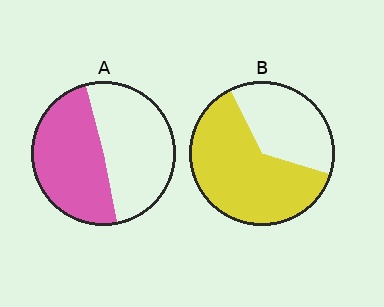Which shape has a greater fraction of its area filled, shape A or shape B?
Shape B.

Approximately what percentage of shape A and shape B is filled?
A is approximately 50% and B is approximately 65%.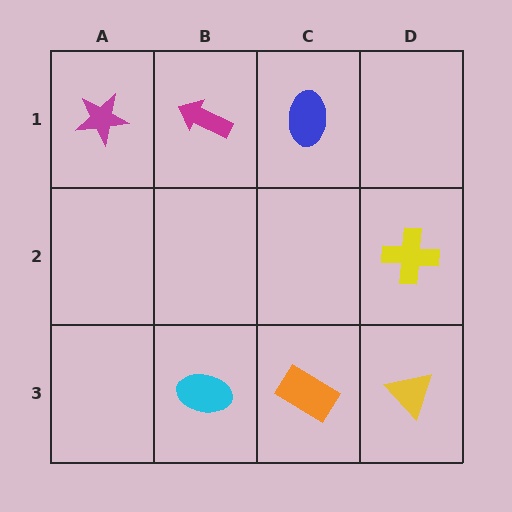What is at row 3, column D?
A yellow triangle.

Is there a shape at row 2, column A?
No, that cell is empty.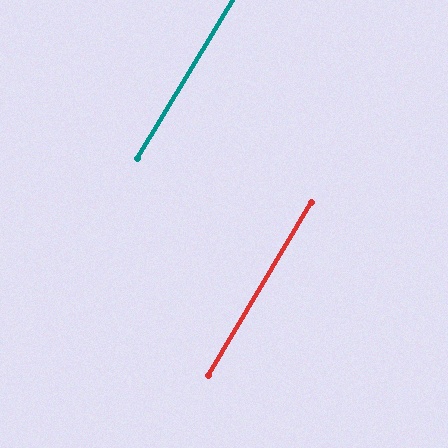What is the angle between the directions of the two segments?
Approximately 0 degrees.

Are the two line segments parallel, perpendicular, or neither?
Parallel — their directions differ by only 0.5°.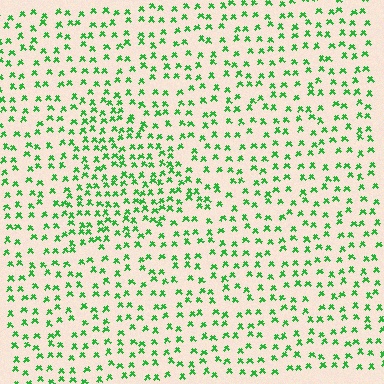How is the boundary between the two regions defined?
The boundary is defined by a change in element density (approximately 1.6x ratio). All elements are the same color, size, and shape.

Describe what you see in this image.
The image contains small green elements arranged at two different densities. A triangle-shaped region is visible where the elements are more densely packed than the surrounding area.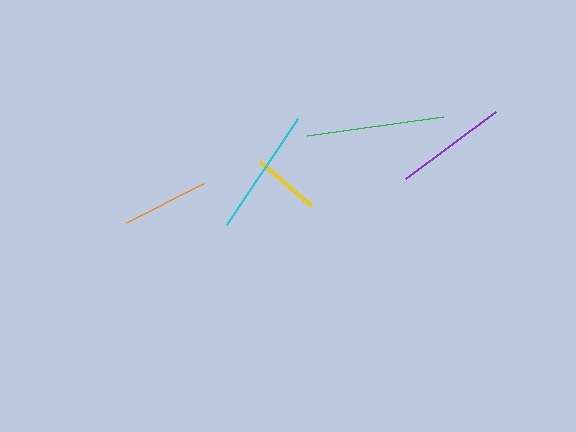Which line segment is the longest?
The green line is the longest at approximately 137 pixels.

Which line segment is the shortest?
The yellow line is the shortest at approximately 67 pixels.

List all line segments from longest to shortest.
From longest to shortest: green, cyan, purple, orange, yellow.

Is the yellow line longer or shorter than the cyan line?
The cyan line is longer than the yellow line.